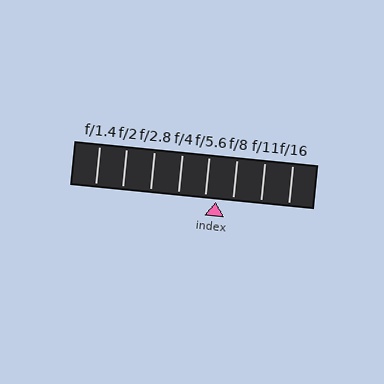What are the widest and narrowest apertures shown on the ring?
The widest aperture shown is f/1.4 and the narrowest is f/16.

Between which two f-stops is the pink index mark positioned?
The index mark is between f/5.6 and f/8.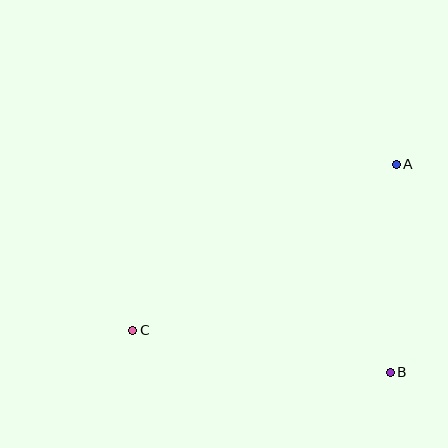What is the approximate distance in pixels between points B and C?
The distance between B and C is approximately 261 pixels.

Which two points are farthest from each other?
Points A and C are farthest from each other.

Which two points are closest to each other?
Points A and B are closest to each other.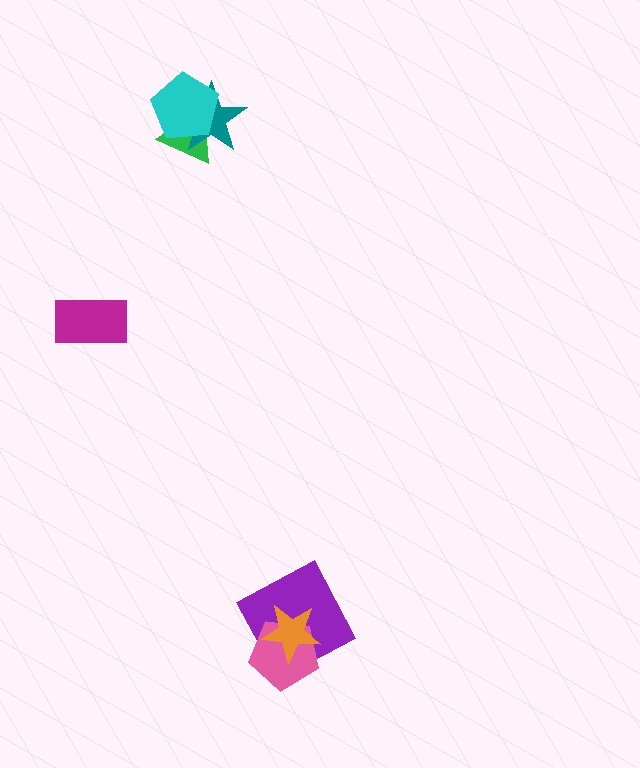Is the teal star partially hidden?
Yes, it is partially covered by another shape.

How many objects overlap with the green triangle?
2 objects overlap with the green triangle.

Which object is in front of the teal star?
The cyan pentagon is in front of the teal star.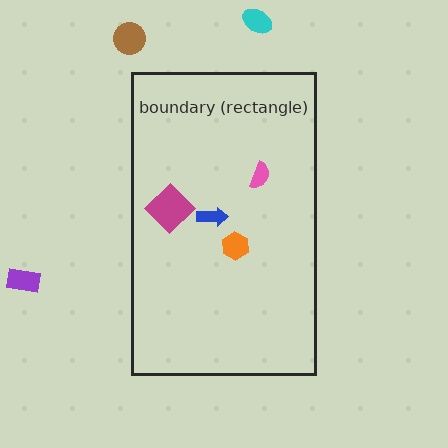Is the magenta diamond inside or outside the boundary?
Inside.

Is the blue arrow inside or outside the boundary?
Inside.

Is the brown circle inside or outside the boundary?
Outside.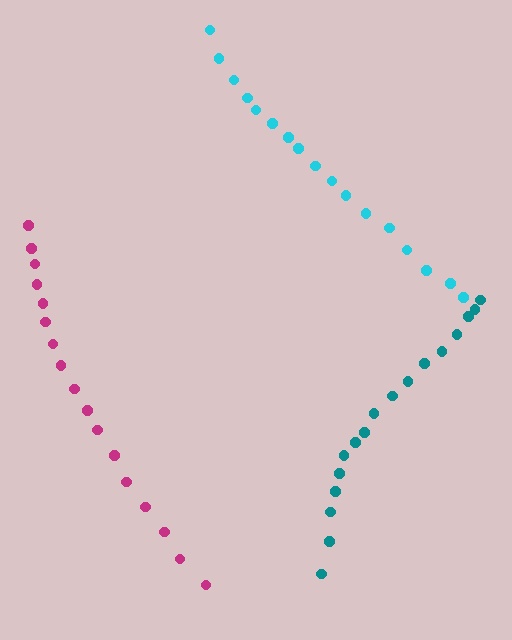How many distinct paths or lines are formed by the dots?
There are 3 distinct paths.